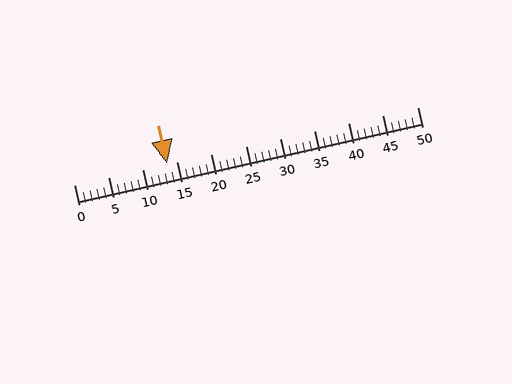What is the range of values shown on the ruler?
The ruler shows values from 0 to 50.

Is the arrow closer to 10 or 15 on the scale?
The arrow is closer to 15.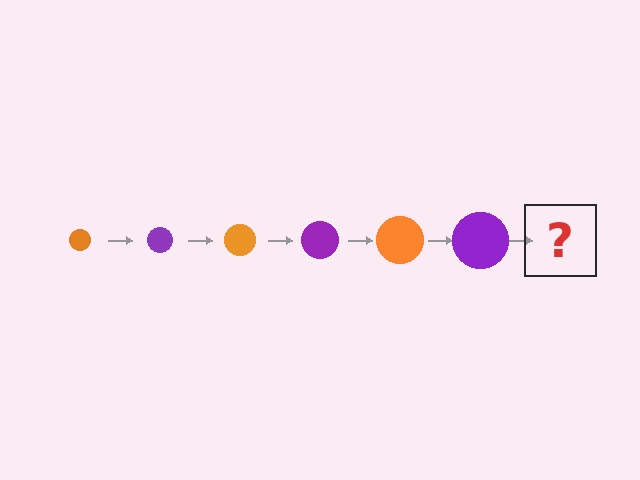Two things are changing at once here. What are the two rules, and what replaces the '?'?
The two rules are that the circle grows larger each step and the color cycles through orange and purple. The '?' should be an orange circle, larger than the previous one.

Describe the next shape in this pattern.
It should be an orange circle, larger than the previous one.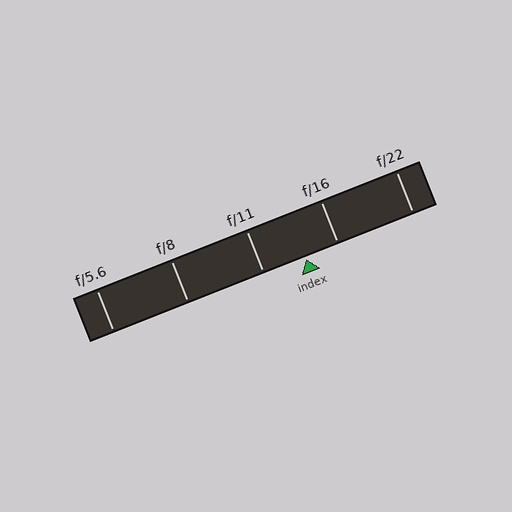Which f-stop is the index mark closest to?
The index mark is closest to f/16.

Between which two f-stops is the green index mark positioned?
The index mark is between f/11 and f/16.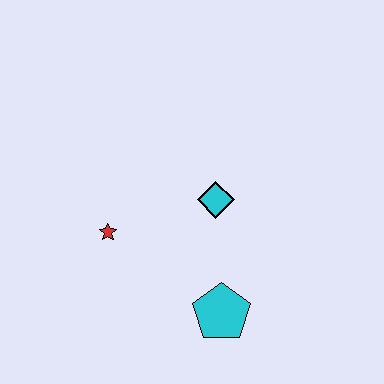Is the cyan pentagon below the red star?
Yes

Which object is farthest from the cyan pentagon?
The red star is farthest from the cyan pentagon.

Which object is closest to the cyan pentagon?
The cyan diamond is closest to the cyan pentagon.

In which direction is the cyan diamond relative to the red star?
The cyan diamond is to the right of the red star.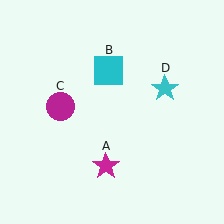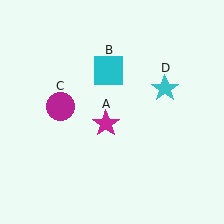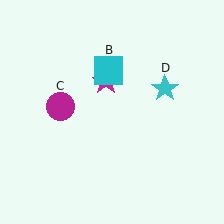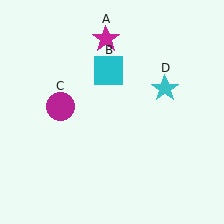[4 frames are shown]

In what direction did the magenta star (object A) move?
The magenta star (object A) moved up.